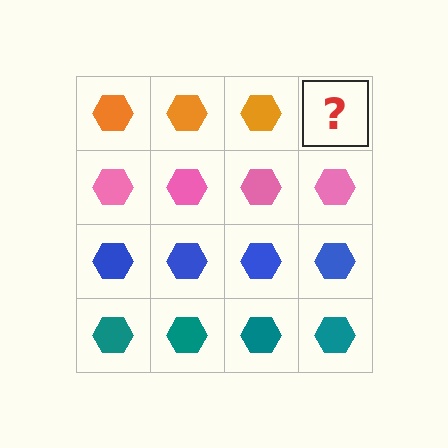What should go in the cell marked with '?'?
The missing cell should contain an orange hexagon.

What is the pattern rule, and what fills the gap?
The rule is that each row has a consistent color. The gap should be filled with an orange hexagon.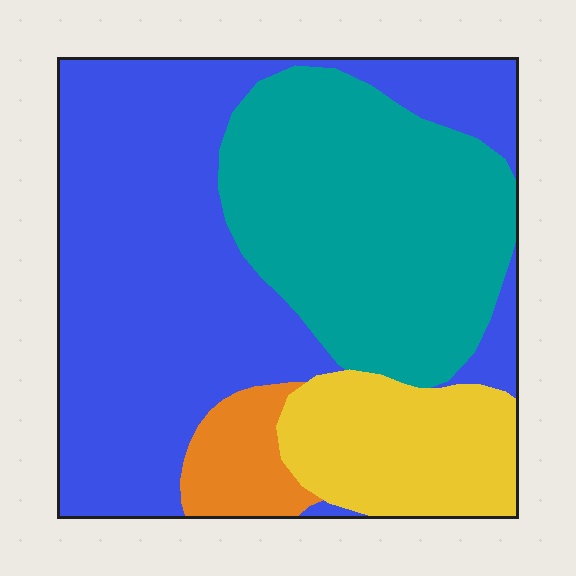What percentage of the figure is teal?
Teal covers 32% of the figure.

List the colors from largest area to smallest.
From largest to smallest: blue, teal, yellow, orange.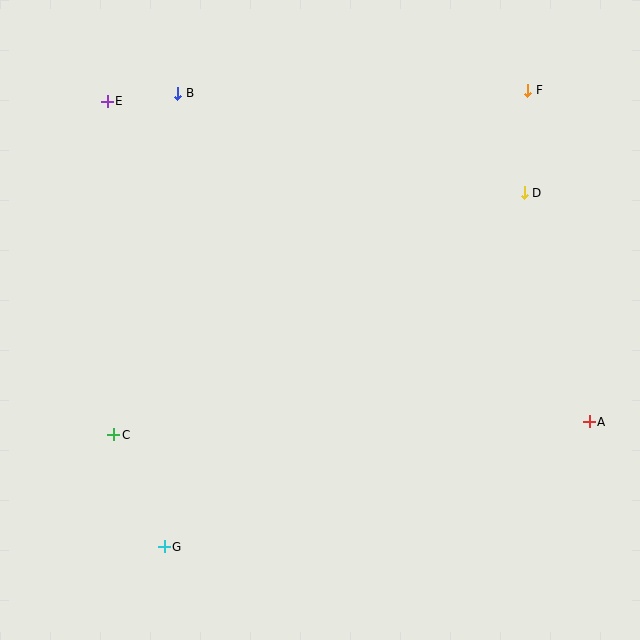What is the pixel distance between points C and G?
The distance between C and G is 123 pixels.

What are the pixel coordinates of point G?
Point G is at (164, 547).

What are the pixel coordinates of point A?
Point A is at (589, 422).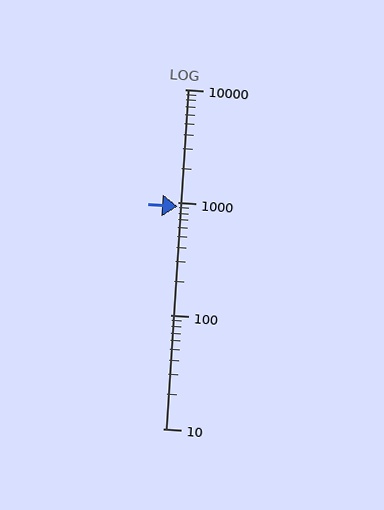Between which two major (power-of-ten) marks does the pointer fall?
The pointer is between 100 and 1000.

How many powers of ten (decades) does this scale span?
The scale spans 3 decades, from 10 to 10000.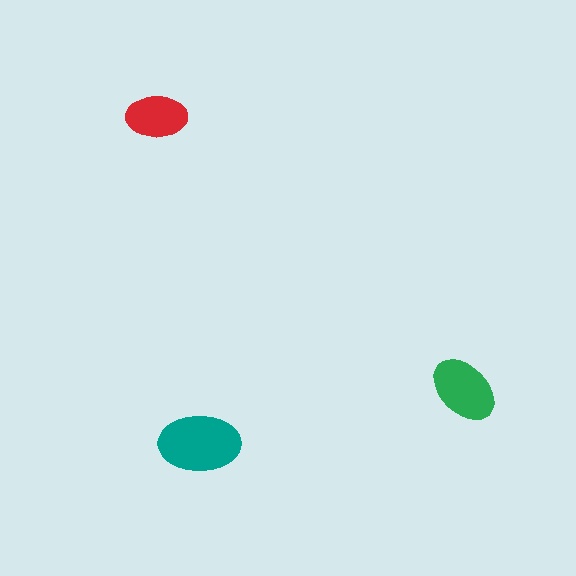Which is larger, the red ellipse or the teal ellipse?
The teal one.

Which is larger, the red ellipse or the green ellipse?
The green one.